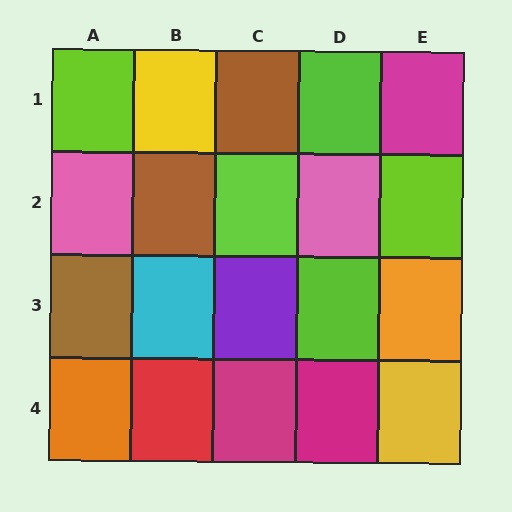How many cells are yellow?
2 cells are yellow.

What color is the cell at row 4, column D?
Magenta.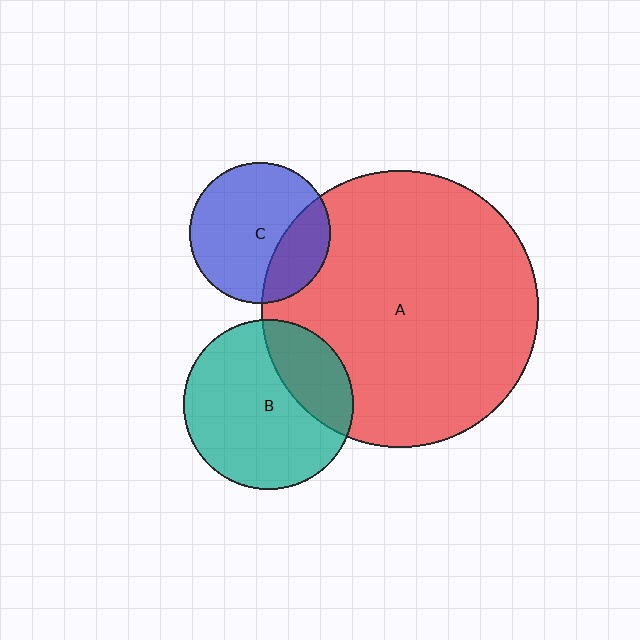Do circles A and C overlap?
Yes.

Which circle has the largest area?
Circle A (red).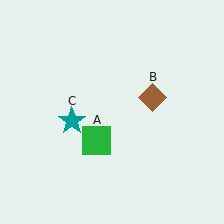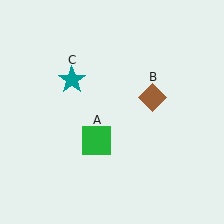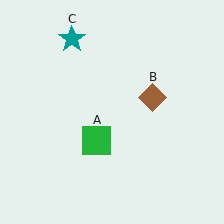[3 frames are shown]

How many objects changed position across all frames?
1 object changed position: teal star (object C).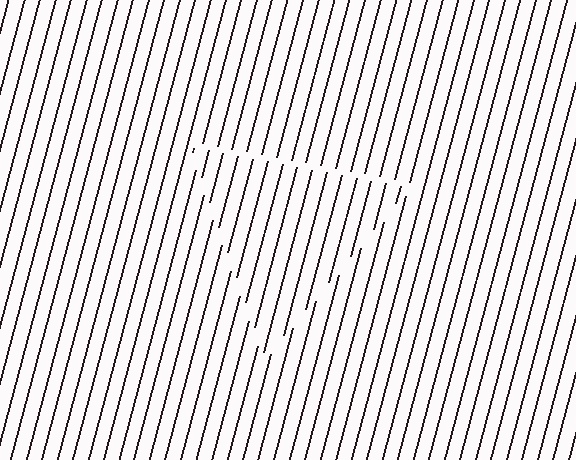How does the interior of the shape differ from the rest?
The interior of the shape contains the same grating, shifted by half a period — the contour is defined by the phase discontinuity where line-ends from the inner and outer gratings abut.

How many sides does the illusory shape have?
3 sides — the line-ends trace a triangle.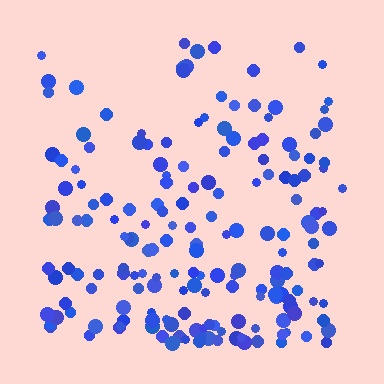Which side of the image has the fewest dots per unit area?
The top.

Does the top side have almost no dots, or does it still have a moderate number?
Still a moderate number, just noticeably fewer than the bottom.